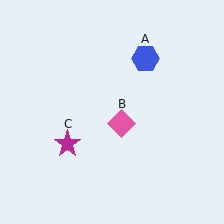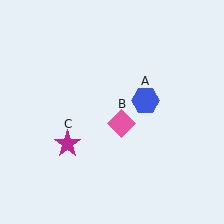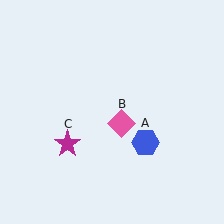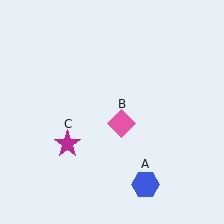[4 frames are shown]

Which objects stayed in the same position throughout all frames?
Pink diamond (object B) and magenta star (object C) remained stationary.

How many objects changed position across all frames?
1 object changed position: blue hexagon (object A).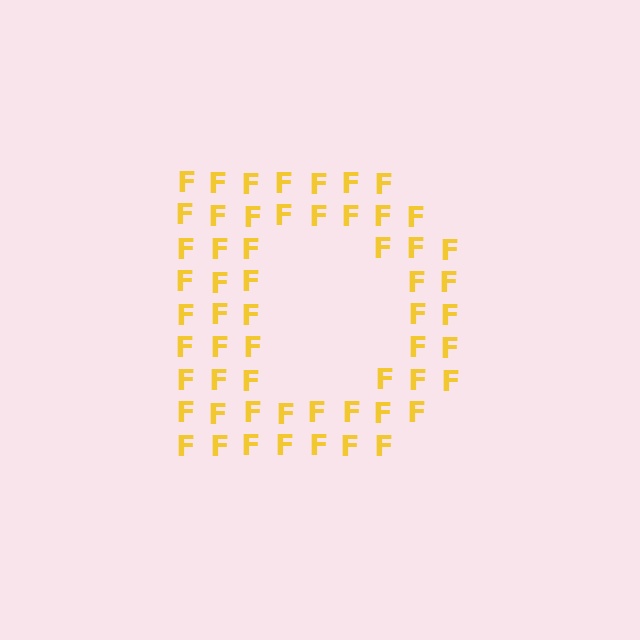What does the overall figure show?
The overall figure shows the letter D.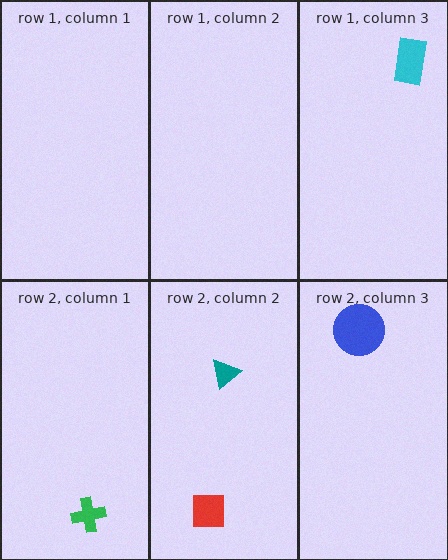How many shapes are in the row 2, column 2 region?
2.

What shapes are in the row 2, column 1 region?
The green cross.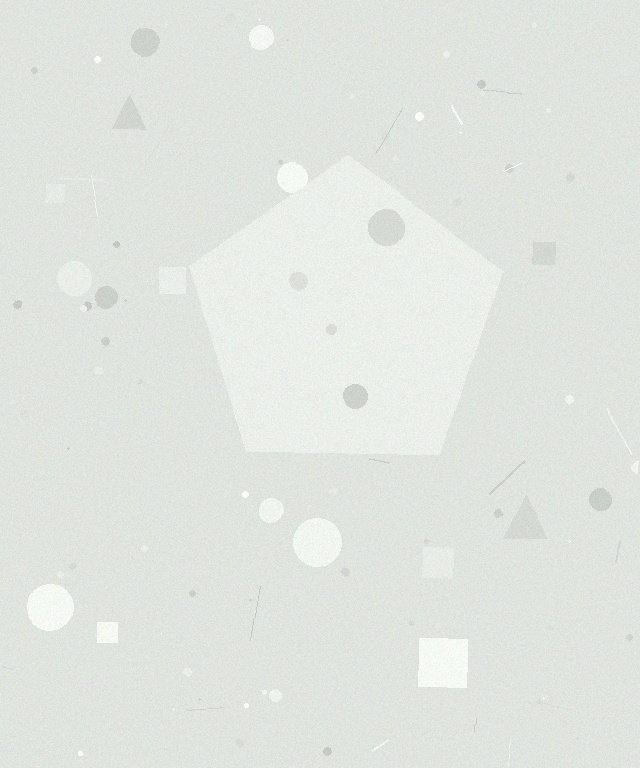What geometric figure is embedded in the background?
A pentagon is embedded in the background.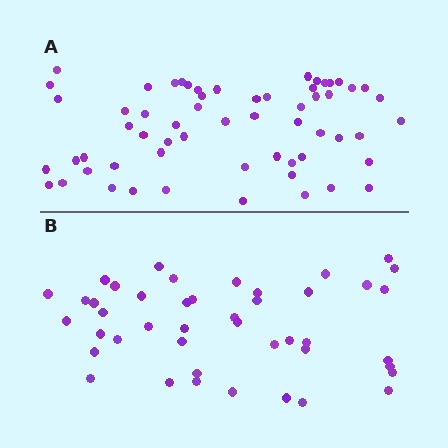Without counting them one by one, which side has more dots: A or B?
Region A (the top region) has more dots.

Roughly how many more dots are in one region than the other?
Region A has approximately 15 more dots than region B.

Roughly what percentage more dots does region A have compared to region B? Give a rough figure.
About 35% more.